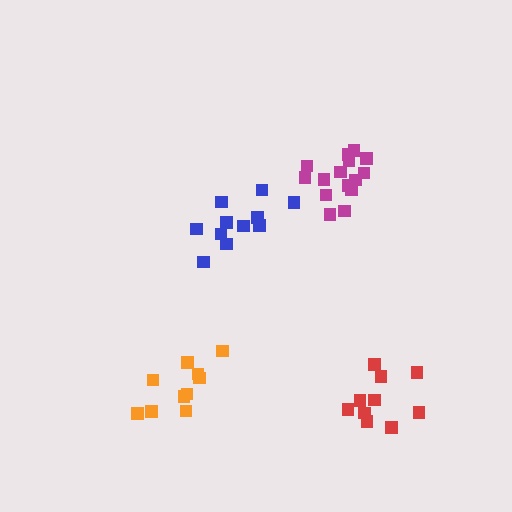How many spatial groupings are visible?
There are 4 spatial groupings.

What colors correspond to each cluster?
The clusters are colored: orange, magenta, blue, red.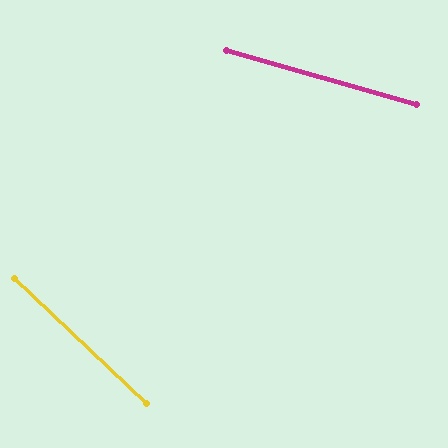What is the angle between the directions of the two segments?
Approximately 28 degrees.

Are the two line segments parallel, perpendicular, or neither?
Neither parallel nor perpendicular — they differ by about 28°.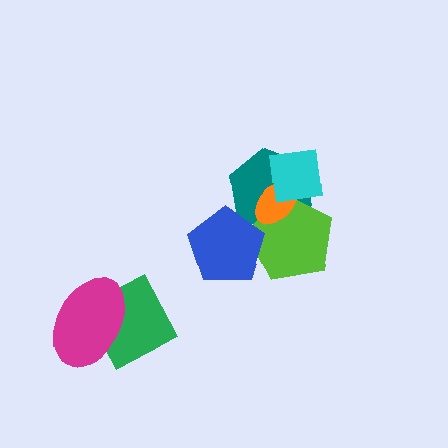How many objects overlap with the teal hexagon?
4 objects overlap with the teal hexagon.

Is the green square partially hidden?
Yes, it is partially covered by another shape.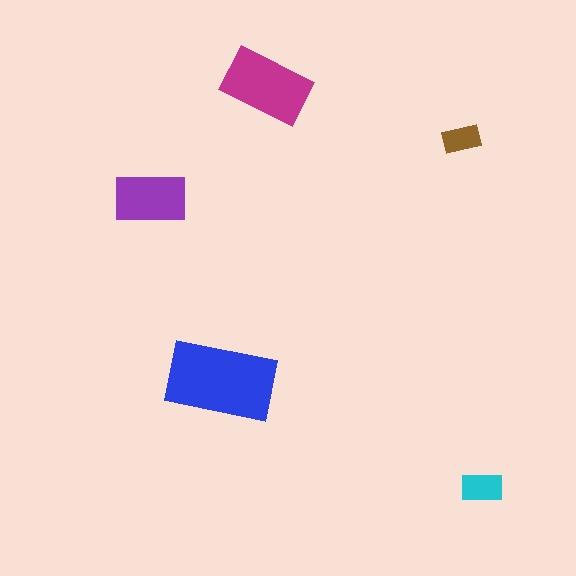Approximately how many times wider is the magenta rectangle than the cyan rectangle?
About 2 times wider.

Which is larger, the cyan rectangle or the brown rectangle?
The cyan one.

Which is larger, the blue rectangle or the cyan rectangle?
The blue one.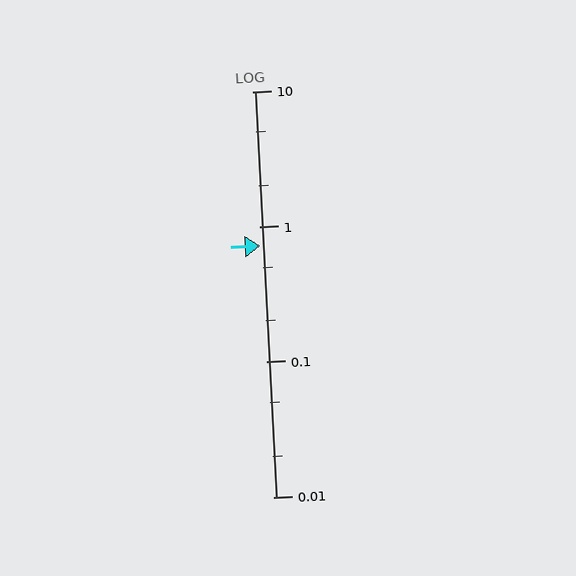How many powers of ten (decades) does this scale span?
The scale spans 3 decades, from 0.01 to 10.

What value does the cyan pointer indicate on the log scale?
The pointer indicates approximately 0.72.